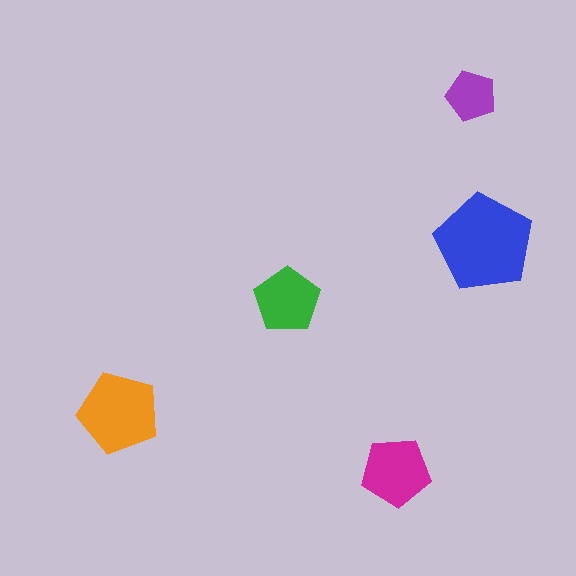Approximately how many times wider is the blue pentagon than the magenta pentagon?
About 1.5 times wider.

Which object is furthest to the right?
The blue pentagon is rightmost.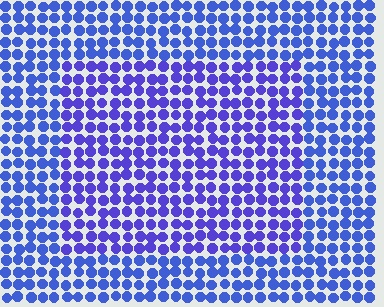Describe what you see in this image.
The image is filled with small blue elements in a uniform arrangement. A rectangle-shaped region is visible where the elements are tinted to a slightly different hue, forming a subtle color boundary.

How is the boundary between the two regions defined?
The boundary is defined purely by a slight shift in hue (about 21 degrees). Spacing, size, and orientation are identical on both sides.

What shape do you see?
I see a rectangle.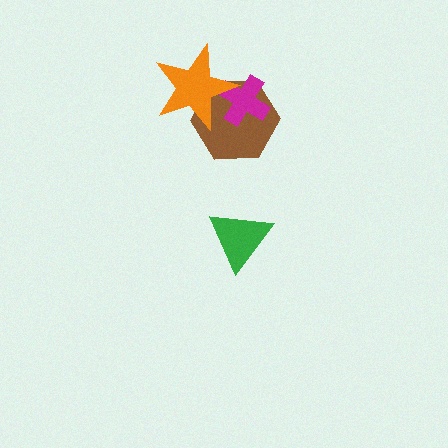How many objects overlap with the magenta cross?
2 objects overlap with the magenta cross.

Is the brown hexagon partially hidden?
Yes, it is partially covered by another shape.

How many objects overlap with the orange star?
2 objects overlap with the orange star.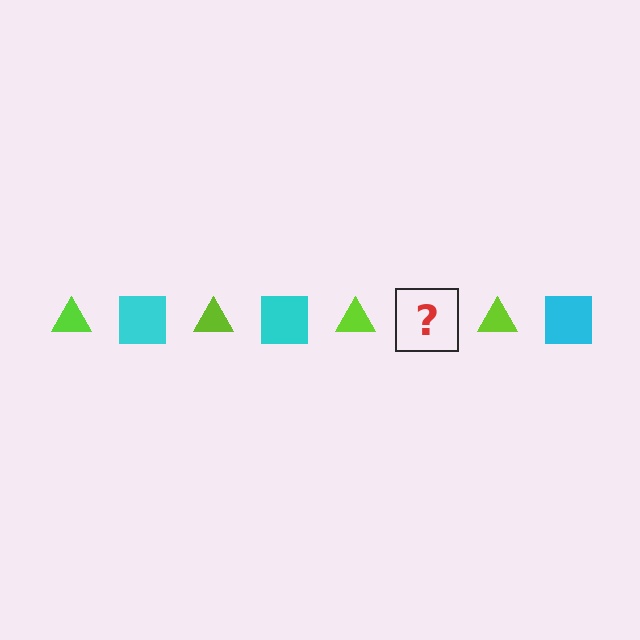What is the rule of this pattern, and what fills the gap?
The rule is that the pattern alternates between lime triangle and cyan square. The gap should be filled with a cyan square.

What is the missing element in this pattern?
The missing element is a cyan square.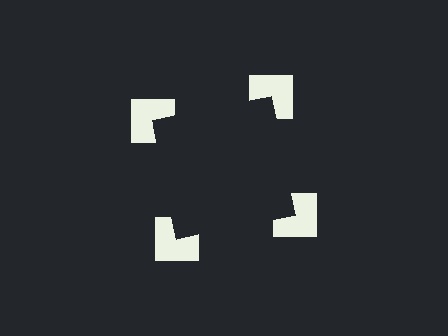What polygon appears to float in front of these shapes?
An illusory square — its edges are inferred from the aligned wedge cuts in the notched squares, not physically drawn.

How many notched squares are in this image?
There are 4 — one at each vertex of the illusory square.